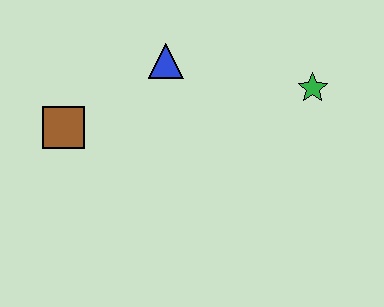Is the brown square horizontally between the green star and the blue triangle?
No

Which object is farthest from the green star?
The brown square is farthest from the green star.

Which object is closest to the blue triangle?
The brown square is closest to the blue triangle.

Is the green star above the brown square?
Yes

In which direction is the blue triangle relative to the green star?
The blue triangle is to the left of the green star.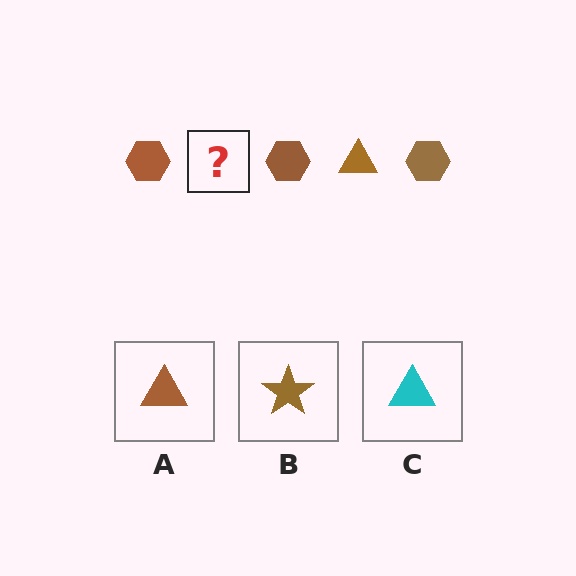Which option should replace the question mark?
Option A.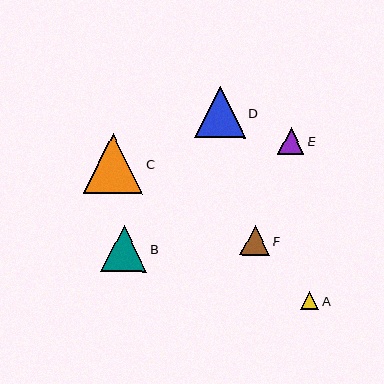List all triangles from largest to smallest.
From largest to smallest: C, D, B, F, E, A.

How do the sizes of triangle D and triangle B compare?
Triangle D and triangle B are approximately the same size.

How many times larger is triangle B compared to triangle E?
Triangle B is approximately 1.7 times the size of triangle E.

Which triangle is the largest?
Triangle C is the largest with a size of approximately 60 pixels.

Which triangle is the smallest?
Triangle A is the smallest with a size of approximately 18 pixels.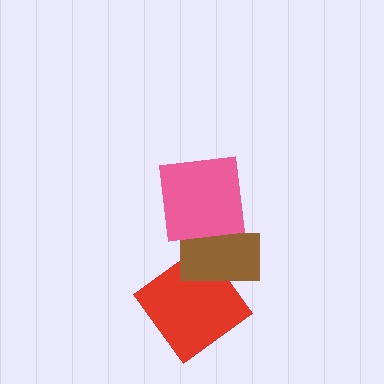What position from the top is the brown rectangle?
The brown rectangle is 2nd from the top.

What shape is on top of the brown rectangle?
The pink square is on top of the brown rectangle.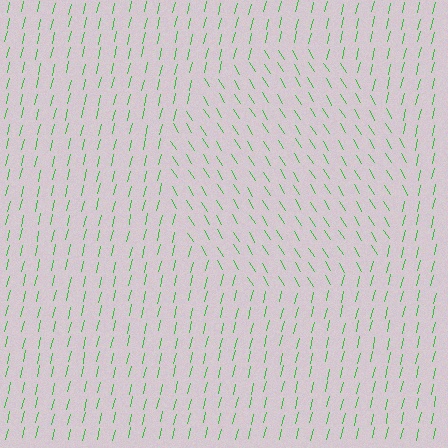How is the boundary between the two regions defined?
The boundary is defined purely by a change in line orientation (approximately 45 degrees difference). All lines are the same color and thickness.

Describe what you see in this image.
The image is filled with small green line segments. A circle region in the image has lines oriented differently from the surrounding lines, creating a visible texture boundary.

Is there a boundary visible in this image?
Yes, there is a texture boundary formed by a change in line orientation.